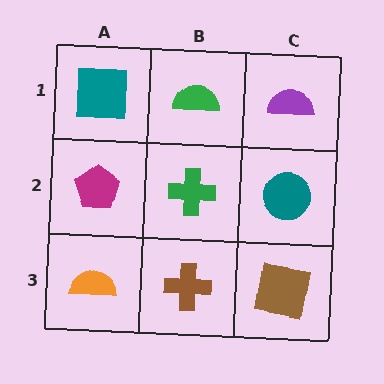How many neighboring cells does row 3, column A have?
2.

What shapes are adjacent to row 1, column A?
A magenta pentagon (row 2, column A), a green semicircle (row 1, column B).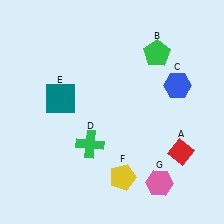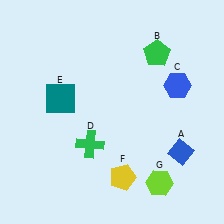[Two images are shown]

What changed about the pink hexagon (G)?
In Image 1, G is pink. In Image 2, it changed to lime.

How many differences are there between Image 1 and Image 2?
There are 2 differences between the two images.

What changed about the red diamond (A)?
In Image 1, A is red. In Image 2, it changed to blue.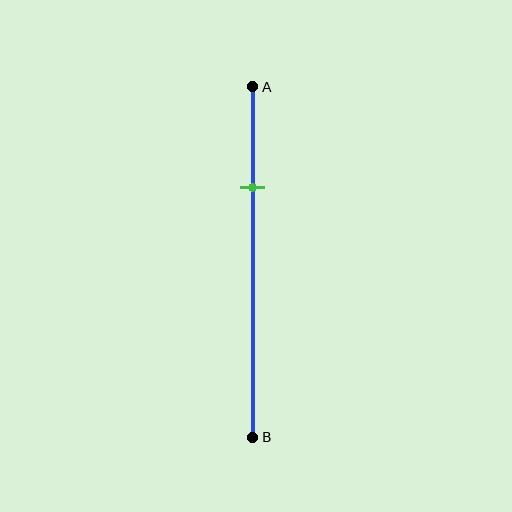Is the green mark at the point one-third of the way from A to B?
No, the mark is at about 30% from A, not at the 33% one-third point.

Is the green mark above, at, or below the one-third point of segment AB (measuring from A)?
The green mark is above the one-third point of segment AB.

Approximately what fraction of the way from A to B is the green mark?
The green mark is approximately 30% of the way from A to B.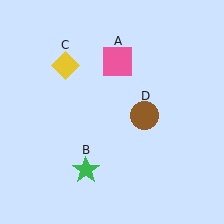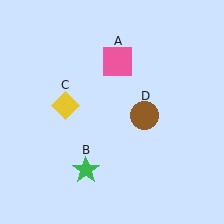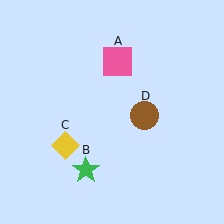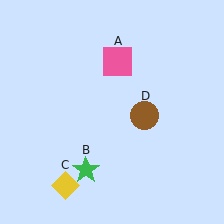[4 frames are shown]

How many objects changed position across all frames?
1 object changed position: yellow diamond (object C).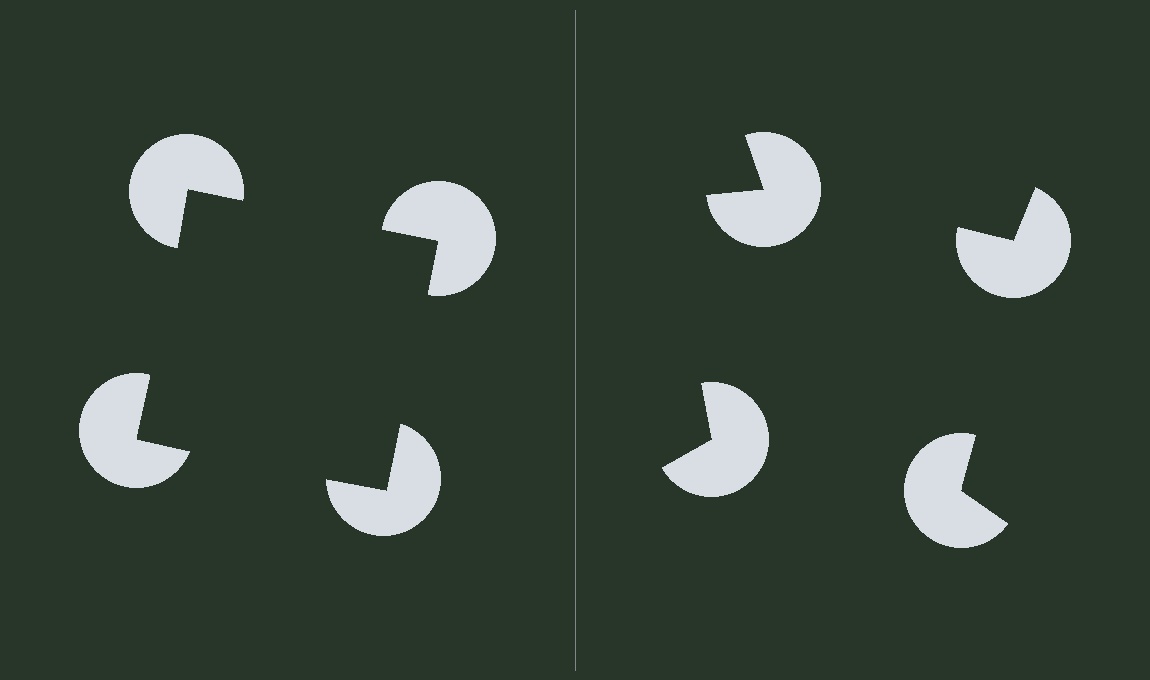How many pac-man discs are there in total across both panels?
8 — 4 on each side.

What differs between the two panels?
The pac-man discs are positioned identically on both sides; only the wedge orientations differ. On the left they align to a square; on the right they are misaligned.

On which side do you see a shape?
An illusory square appears on the left side. On the right side the wedge cuts are rotated, so no coherent shape forms.